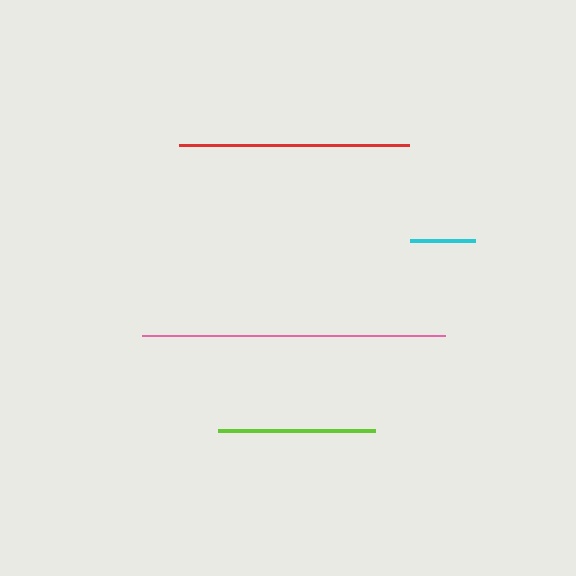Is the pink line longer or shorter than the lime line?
The pink line is longer than the lime line.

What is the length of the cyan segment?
The cyan segment is approximately 65 pixels long.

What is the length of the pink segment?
The pink segment is approximately 303 pixels long.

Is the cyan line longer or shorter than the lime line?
The lime line is longer than the cyan line.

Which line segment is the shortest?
The cyan line is the shortest at approximately 65 pixels.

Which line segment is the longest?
The pink line is the longest at approximately 303 pixels.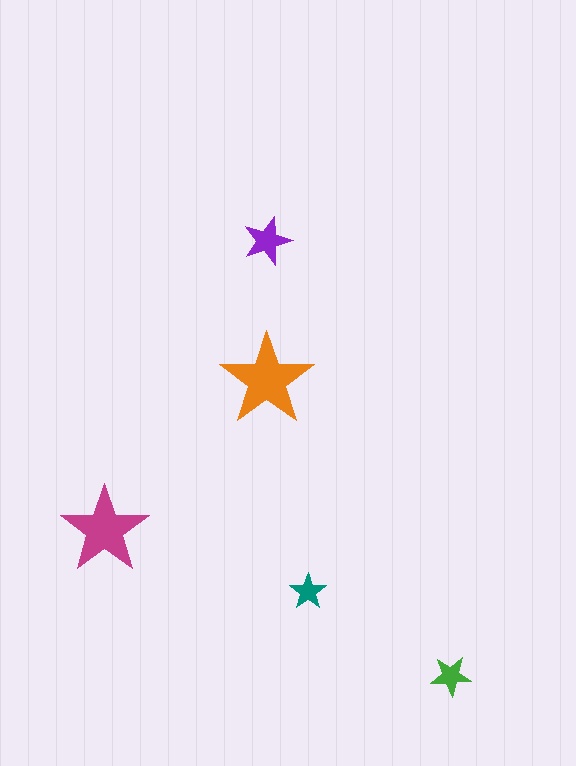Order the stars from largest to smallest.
the orange one, the magenta one, the purple one, the green one, the teal one.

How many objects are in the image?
There are 5 objects in the image.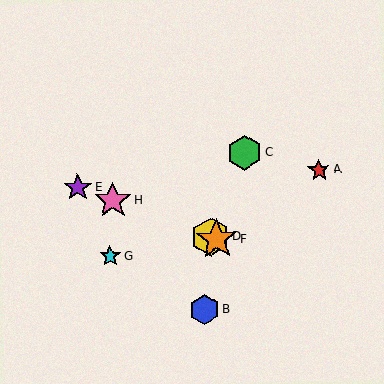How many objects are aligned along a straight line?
4 objects (D, E, F, H) are aligned along a straight line.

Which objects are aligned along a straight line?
Objects D, E, F, H are aligned along a straight line.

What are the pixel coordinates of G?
Object G is at (110, 256).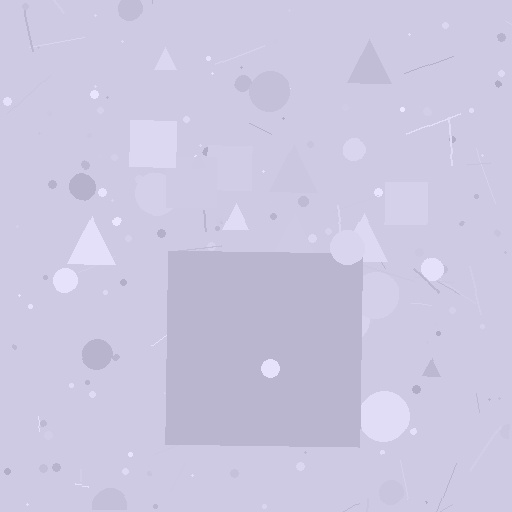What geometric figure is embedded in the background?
A square is embedded in the background.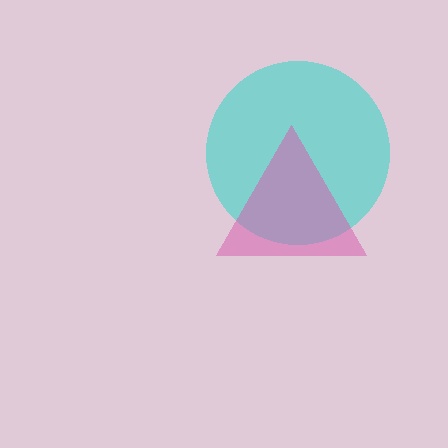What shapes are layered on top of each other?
The layered shapes are: a cyan circle, a pink triangle.